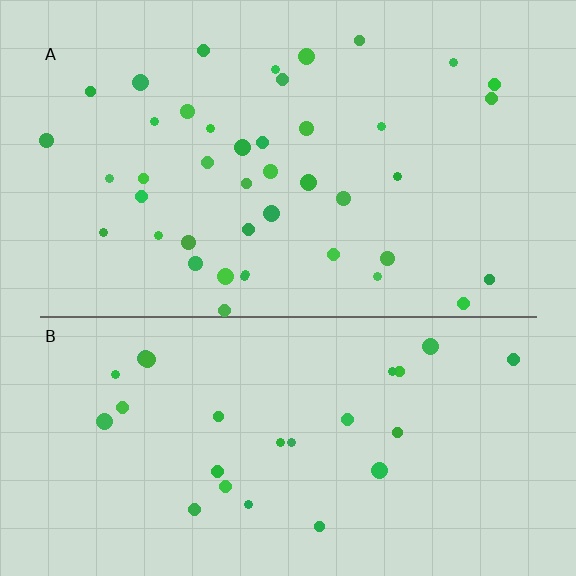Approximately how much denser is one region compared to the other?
Approximately 1.7× — region A over region B.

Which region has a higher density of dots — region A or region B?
A (the top).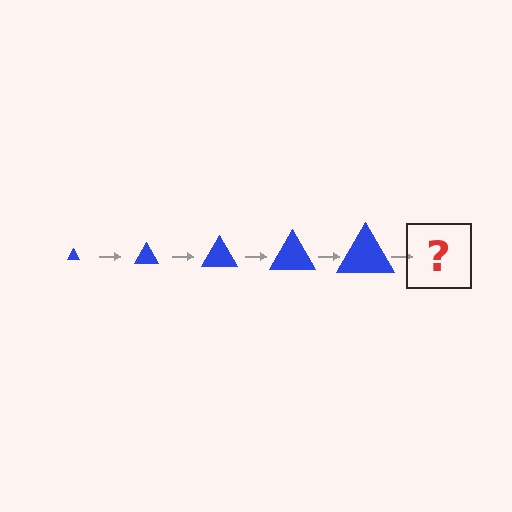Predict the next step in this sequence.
The next step is a blue triangle, larger than the previous one.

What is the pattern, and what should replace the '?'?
The pattern is that the triangle gets progressively larger each step. The '?' should be a blue triangle, larger than the previous one.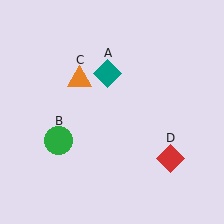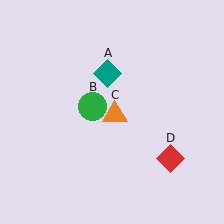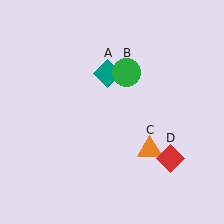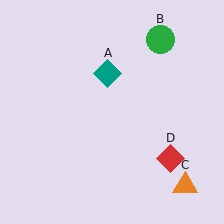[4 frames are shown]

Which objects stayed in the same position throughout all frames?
Teal diamond (object A) and red diamond (object D) remained stationary.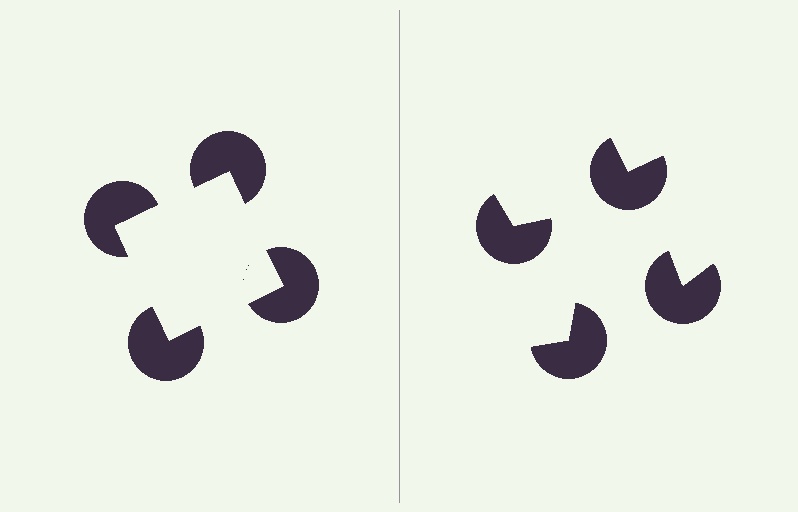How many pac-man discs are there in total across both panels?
8 — 4 on each side.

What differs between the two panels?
The pac-man discs are positioned identically on both sides; only the wedge orientations differ. On the left they align to a square; on the right they are misaligned.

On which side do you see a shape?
An illusory square appears on the left side. On the right side the wedge cuts are rotated, so no coherent shape forms.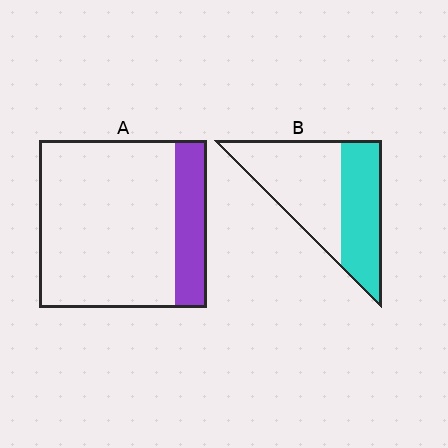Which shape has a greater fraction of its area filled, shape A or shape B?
Shape B.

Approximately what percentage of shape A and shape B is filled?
A is approximately 20% and B is approximately 45%.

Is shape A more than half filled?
No.